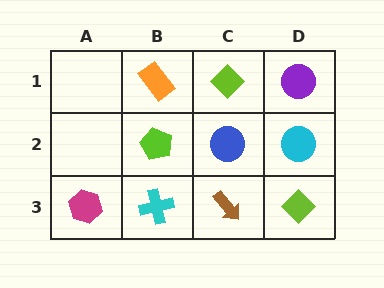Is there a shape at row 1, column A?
No, that cell is empty.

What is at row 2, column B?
A lime pentagon.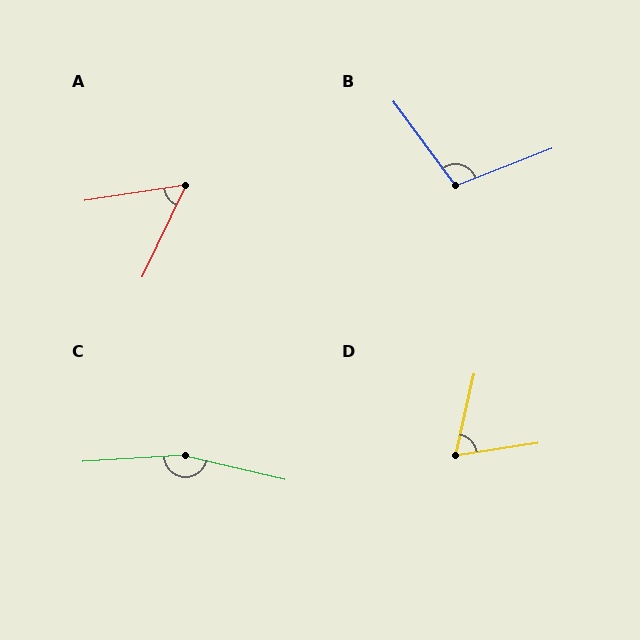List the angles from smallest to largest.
A (56°), D (69°), B (105°), C (163°).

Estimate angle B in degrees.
Approximately 105 degrees.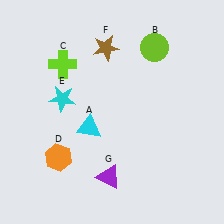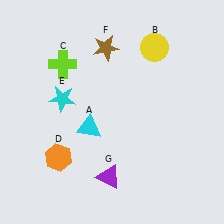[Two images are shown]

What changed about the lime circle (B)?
In Image 1, B is lime. In Image 2, it changed to yellow.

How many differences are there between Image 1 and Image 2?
There is 1 difference between the two images.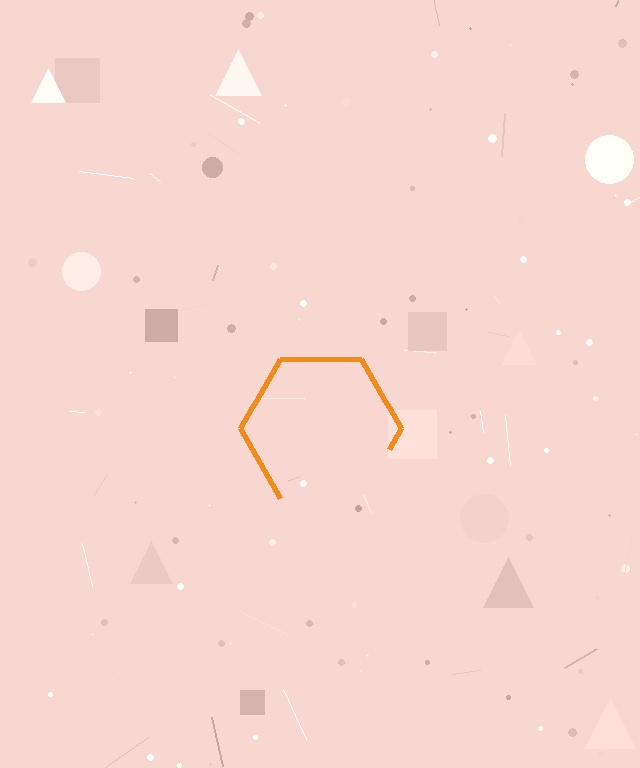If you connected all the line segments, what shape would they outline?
They would outline a hexagon.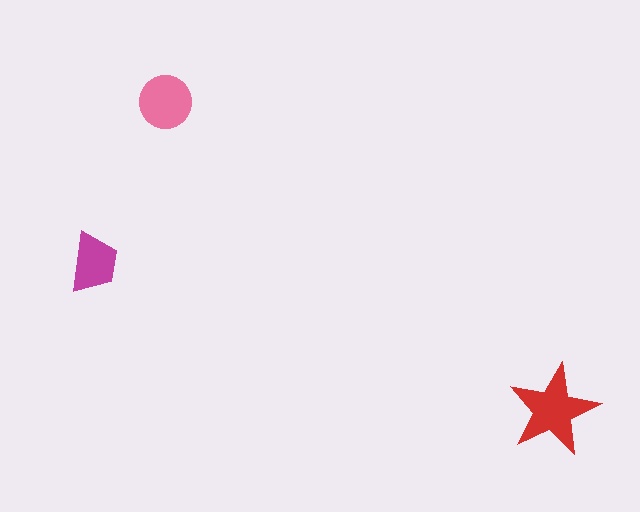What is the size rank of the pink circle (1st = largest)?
2nd.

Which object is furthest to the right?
The red star is rightmost.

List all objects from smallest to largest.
The magenta trapezoid, the pink circle, the red star.